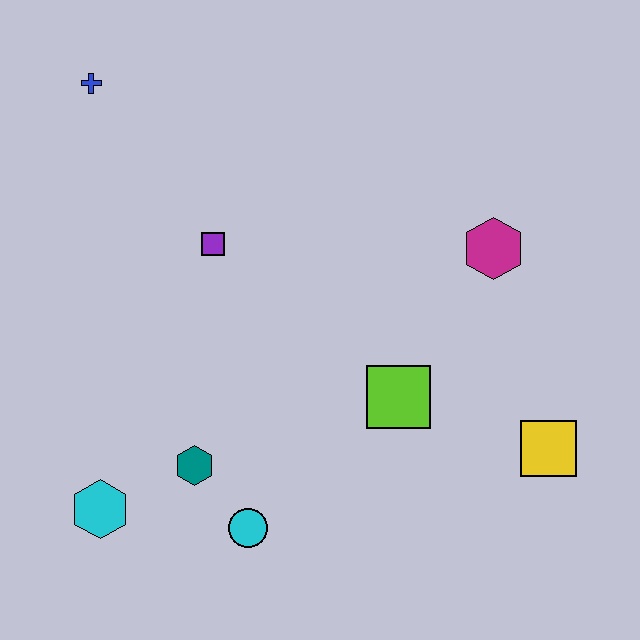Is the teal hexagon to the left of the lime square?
Yes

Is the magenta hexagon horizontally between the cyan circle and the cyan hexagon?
No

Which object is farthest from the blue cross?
The yellow square is farthest from the blue cross.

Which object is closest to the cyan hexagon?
The teal hexagon is closest to the cyan hexagon.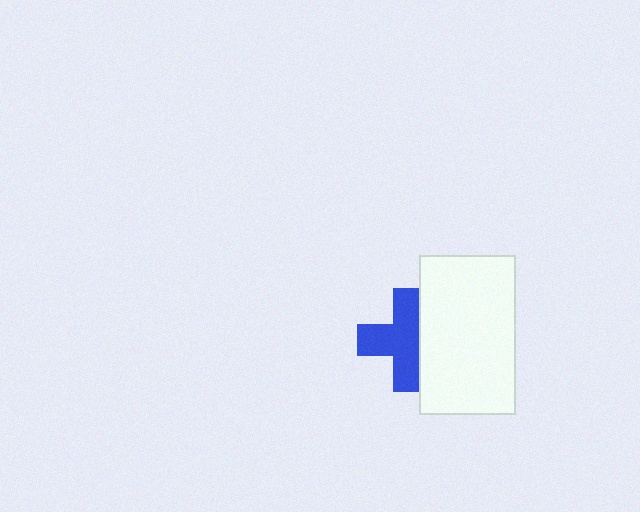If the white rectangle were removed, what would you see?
You would see the complete blue cross.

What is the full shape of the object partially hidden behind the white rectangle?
The partially hidden object is a blue cross.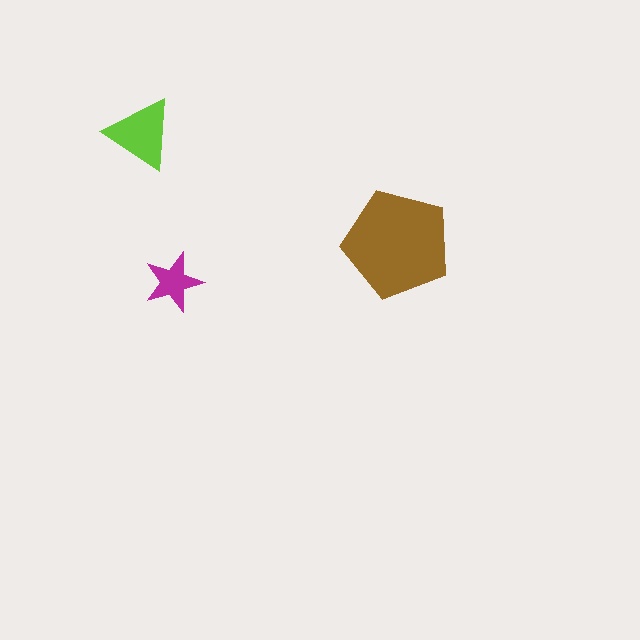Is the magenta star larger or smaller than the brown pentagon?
Smaller.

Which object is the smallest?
The magenta star.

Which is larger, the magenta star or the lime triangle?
The lime triangle.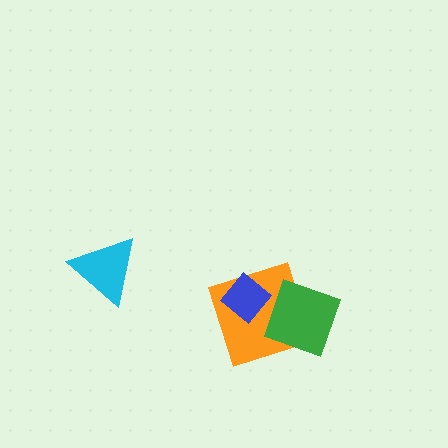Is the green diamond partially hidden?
No, no other shape covers it.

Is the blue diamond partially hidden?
Yes, it is partially covered by another shape.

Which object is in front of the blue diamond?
The green diamond is in front of the blue diamond.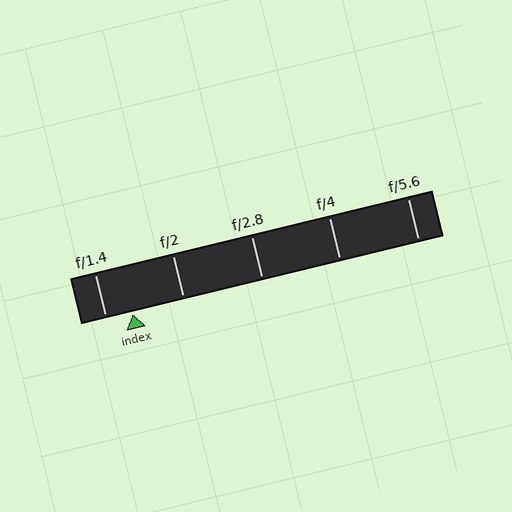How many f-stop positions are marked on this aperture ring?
There are 5 f-stop positions marked.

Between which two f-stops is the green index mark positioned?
The index mark is between f/1.4 and f/2.